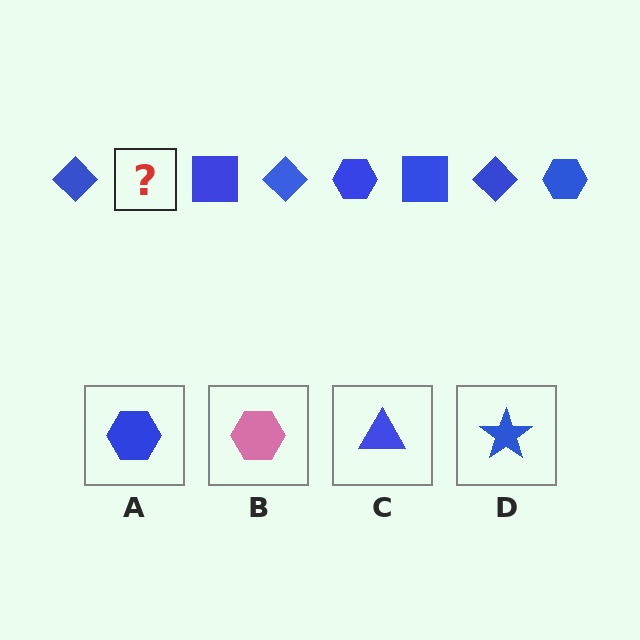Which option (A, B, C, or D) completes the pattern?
A.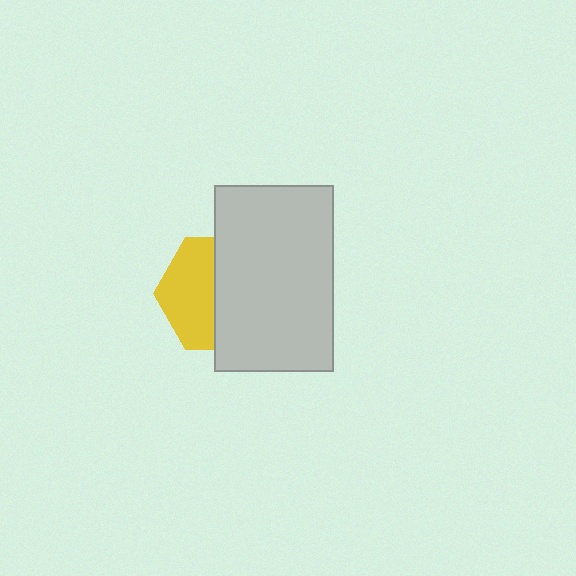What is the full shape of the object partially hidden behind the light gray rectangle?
The partially hidden object is a yellow hexagon.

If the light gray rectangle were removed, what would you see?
You would see the complete yellow hexagon.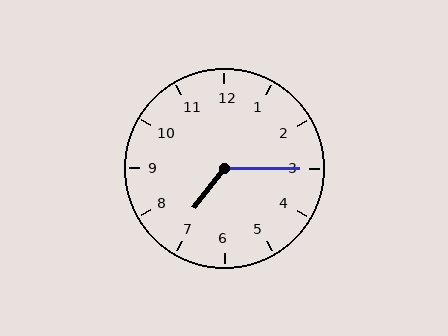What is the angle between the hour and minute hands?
Approximately 128 degrees.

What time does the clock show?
7:15.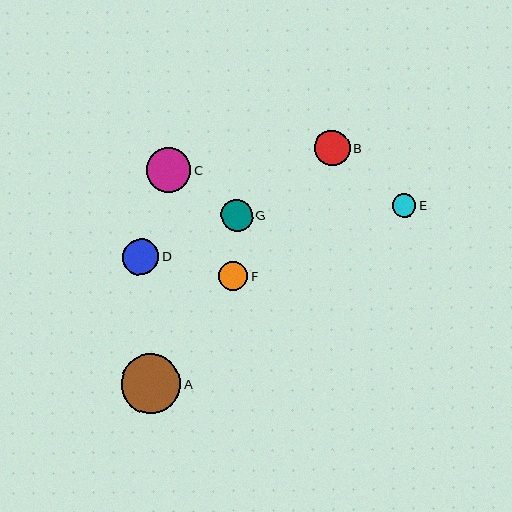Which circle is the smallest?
Circle E is the smallest with a size of approximately 24 pixels.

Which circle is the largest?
Circle A is the largest with a size of approximately 59 pixels.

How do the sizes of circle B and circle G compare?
Circle B and circle G are approximately the same size.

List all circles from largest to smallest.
From largest to smallest: A, C, D, B, G, F, E.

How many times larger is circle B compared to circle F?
Circle B is approximately 1.2 times the size of circle F.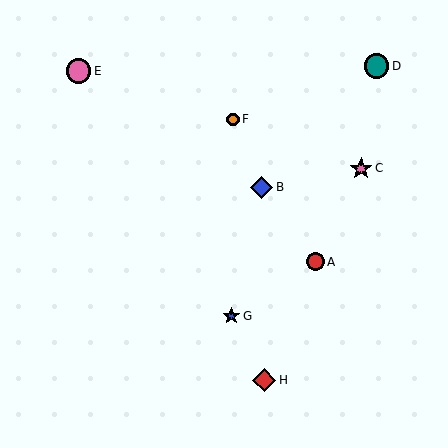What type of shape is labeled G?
Shape G is a blue star.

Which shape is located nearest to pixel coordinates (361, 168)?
The pink star (labeled C) at (361, 168) is nearest to that location.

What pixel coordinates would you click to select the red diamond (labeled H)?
Click at (264, 380) to select the red diamond H.